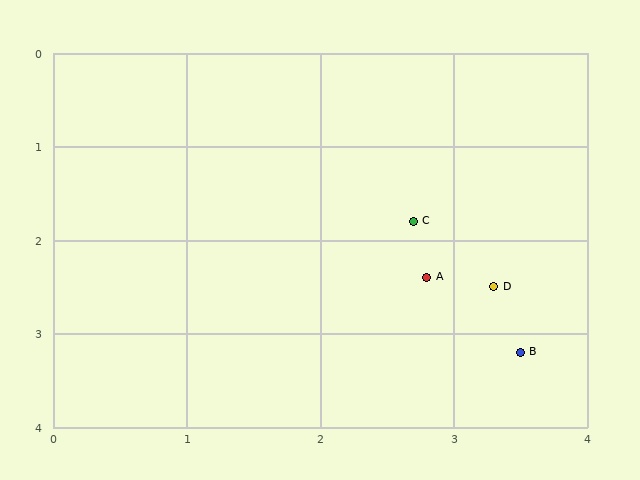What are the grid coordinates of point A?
Point A is at approximately (2.8, 2.4).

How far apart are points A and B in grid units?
Points A and B are about 1.1 grid units apart.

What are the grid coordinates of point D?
Point D is at approximately (3.3, 2.5).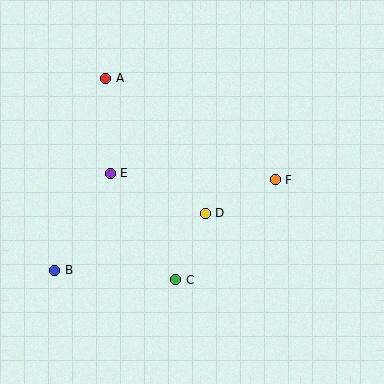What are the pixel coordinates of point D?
Point D is at (205, 213).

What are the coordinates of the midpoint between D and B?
The midpoint between D and B is at (130, 242).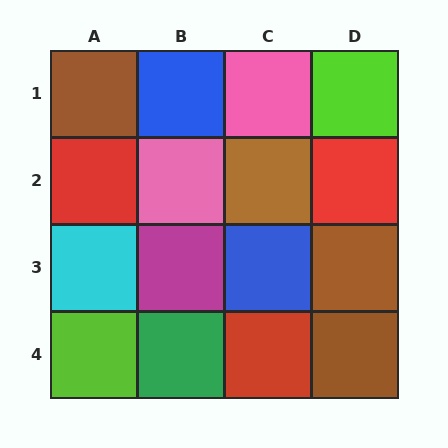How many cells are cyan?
1 cell is cyan.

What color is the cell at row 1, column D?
Lime.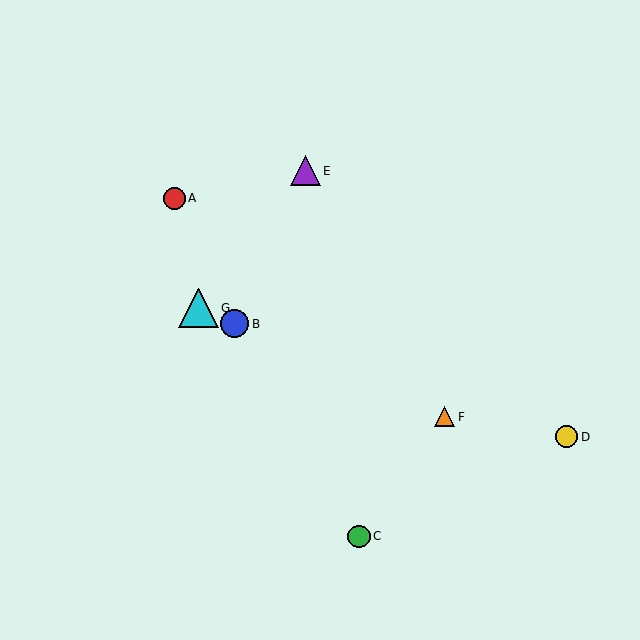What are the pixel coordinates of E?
Object E is at (305, 171).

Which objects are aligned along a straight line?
Objects B, F, G are aligned along a straight line.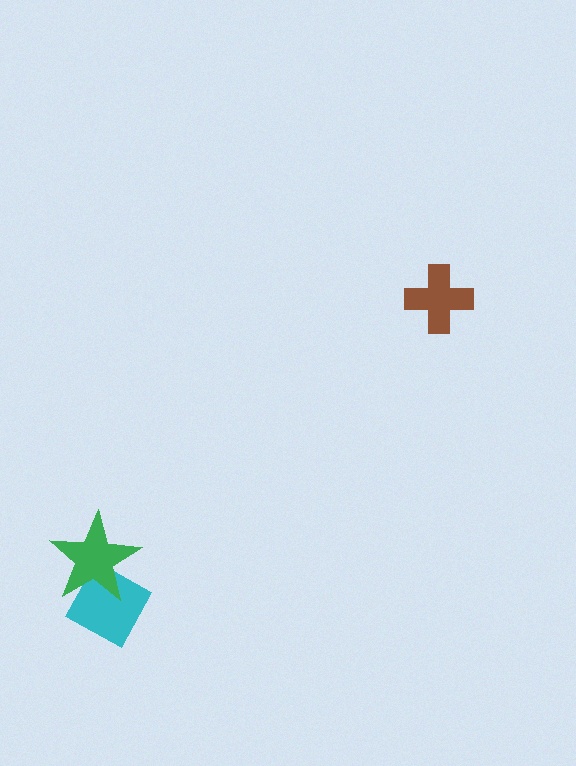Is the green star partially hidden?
No, no other shape covers it.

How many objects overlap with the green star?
1 object overlaps with the green star.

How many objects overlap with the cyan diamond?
1 object overlaps with the cyan diamond.